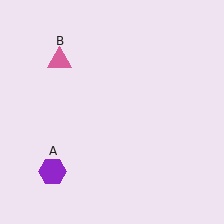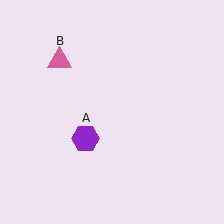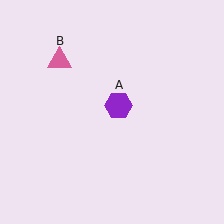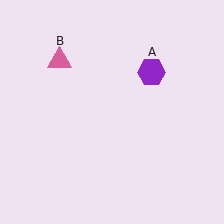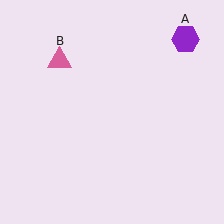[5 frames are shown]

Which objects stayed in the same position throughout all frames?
Pink triangle (object B) remained stationary.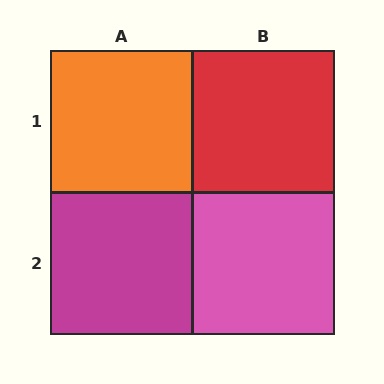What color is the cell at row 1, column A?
Orange.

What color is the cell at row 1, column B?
Red.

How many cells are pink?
1 cell is pink.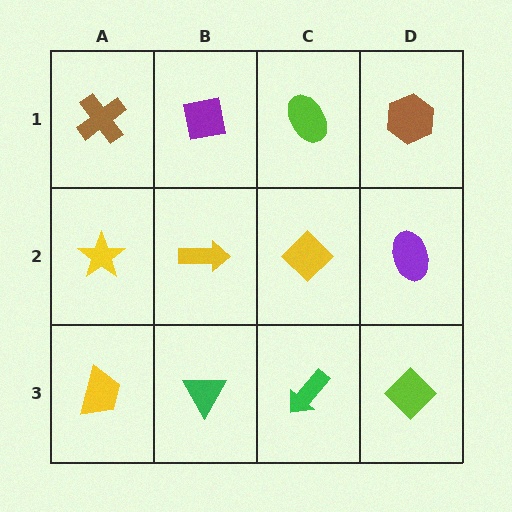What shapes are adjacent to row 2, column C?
A lime ellipse (row 1, column C), a green arrow (row 3, column C), a yellow arrow (row 2, column B), a purple ellipse (row 2, column D).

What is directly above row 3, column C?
A yellow diamond.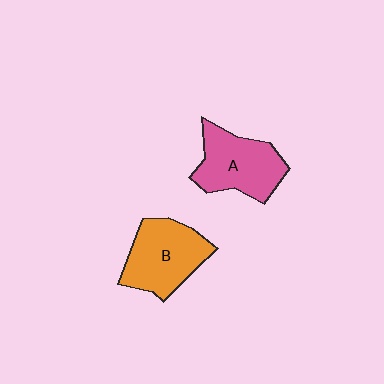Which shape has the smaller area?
Shape A (pink).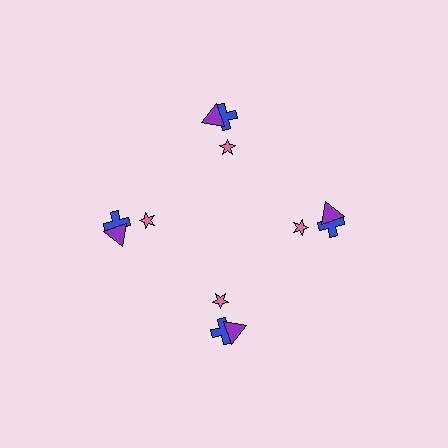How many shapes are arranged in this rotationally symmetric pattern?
There are 12 shapes, arranged in 4 groups of 3.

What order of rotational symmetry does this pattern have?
This pattern has 4-fold rotational symmetry.